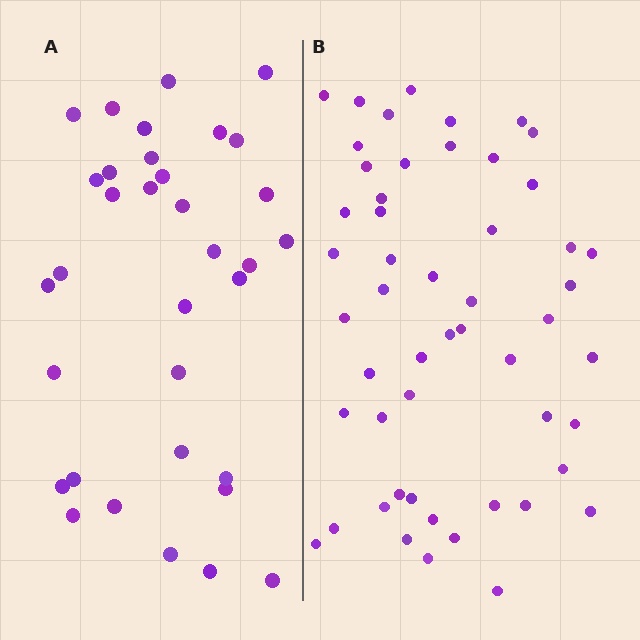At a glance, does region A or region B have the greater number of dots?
Region B (the right region) has more dots.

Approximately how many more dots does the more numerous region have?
Region B has approximately 20 more dots than region A.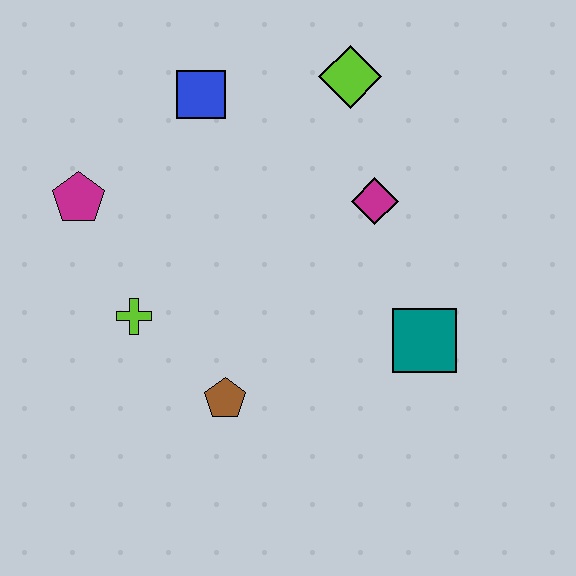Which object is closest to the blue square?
The lime diamond is closest to the blue square.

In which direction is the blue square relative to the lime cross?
The blue square is above the lime cross.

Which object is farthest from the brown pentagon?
The lime diamond is farthest from the brown pentagon.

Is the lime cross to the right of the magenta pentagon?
Yes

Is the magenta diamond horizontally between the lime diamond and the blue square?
No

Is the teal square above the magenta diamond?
No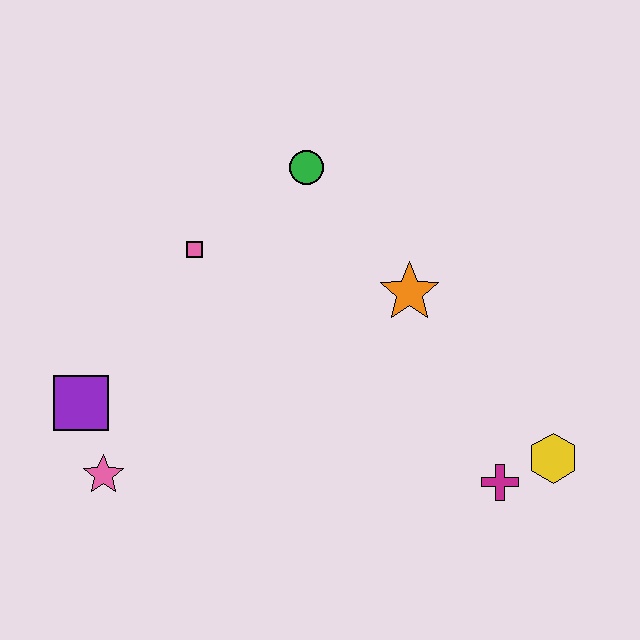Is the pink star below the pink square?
Yes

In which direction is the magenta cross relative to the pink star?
The magenta cross is to the right of the pink star.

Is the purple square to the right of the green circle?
No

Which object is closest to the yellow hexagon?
The magenta cross is closest to the yellow hexagon.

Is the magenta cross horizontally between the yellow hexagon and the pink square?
Yes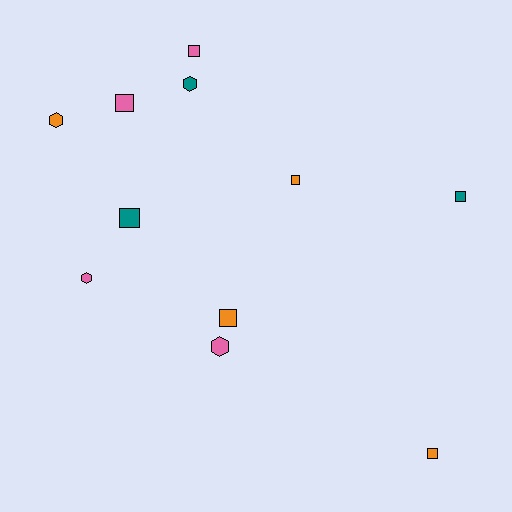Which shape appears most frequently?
Square, with 7 objects.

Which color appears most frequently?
Pink, with 4 objects.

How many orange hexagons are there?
There is 1 orange hexagon.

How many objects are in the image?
There are 11 objects.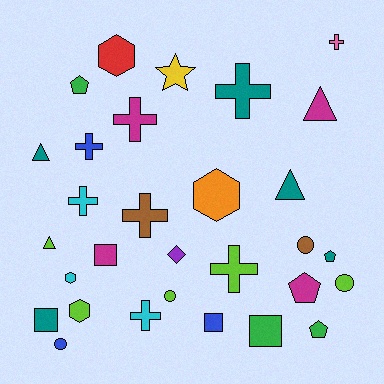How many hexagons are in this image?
There are 4 hexagons.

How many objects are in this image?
There are 30 objects.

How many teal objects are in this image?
There are 5 teal objects.